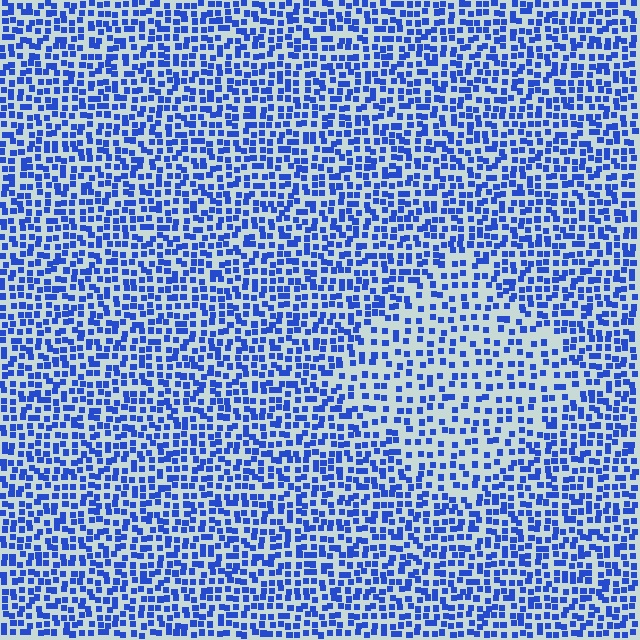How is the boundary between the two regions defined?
The boundary is defined by a change in element density (approximately 1.7x ratio). All elements are the same color, size, and shape.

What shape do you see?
I see a diamond.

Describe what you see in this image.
The image contains small blue elements arranged at two different densities. A diamond-shaped region is visible where the elements are less densely packed than the surrounding area.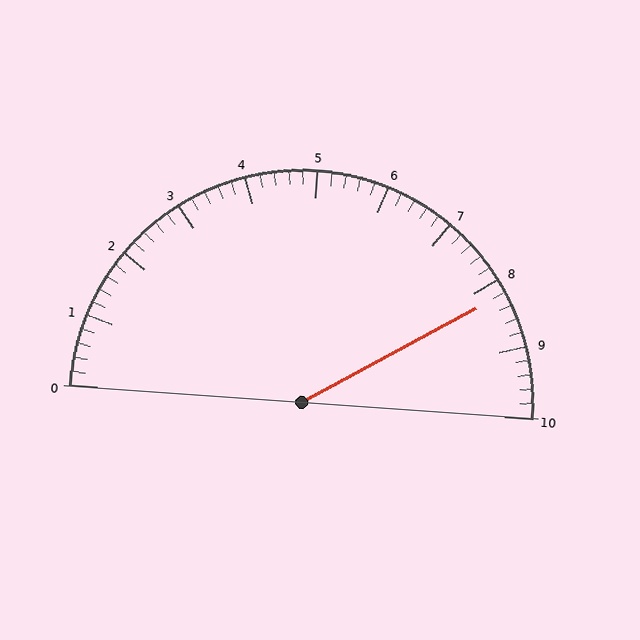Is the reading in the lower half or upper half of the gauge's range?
The reading is in the upper half of the range (0 to 10).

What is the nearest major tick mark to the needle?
The nearest major tick mark is 8.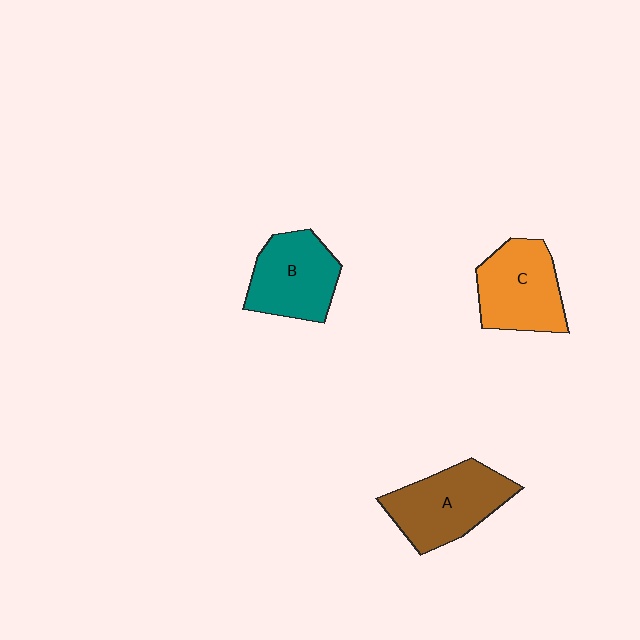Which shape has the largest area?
Shape A (brown).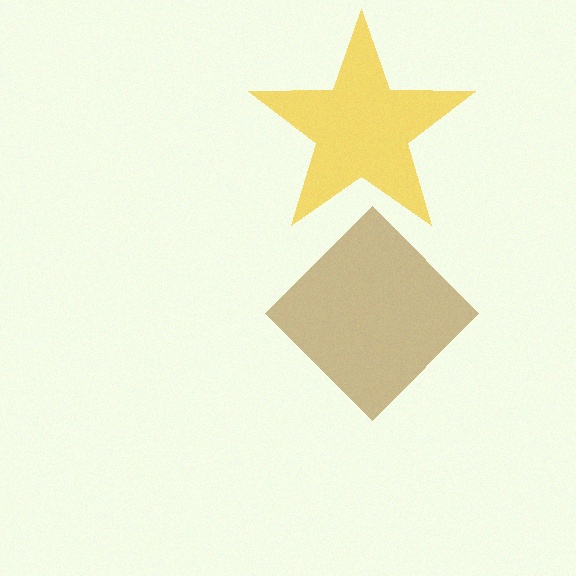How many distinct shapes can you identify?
There are 2 distinct shapes: a yellow star, a brown diamond.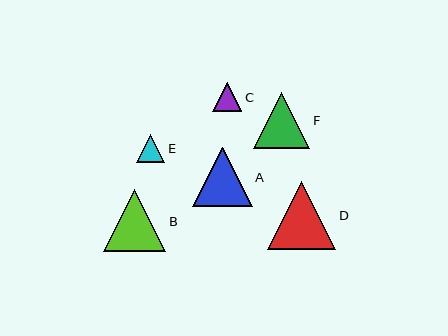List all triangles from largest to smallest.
From largest to smallest: D, B, A, F, C, E.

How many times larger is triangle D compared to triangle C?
Triangle D is approximately 2.4 times the size of triangle C.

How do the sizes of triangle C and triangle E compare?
Triangle C and triangle E are approximately the same size.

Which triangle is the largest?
Triangle D is the largest with a size of approximately 68 pixels.